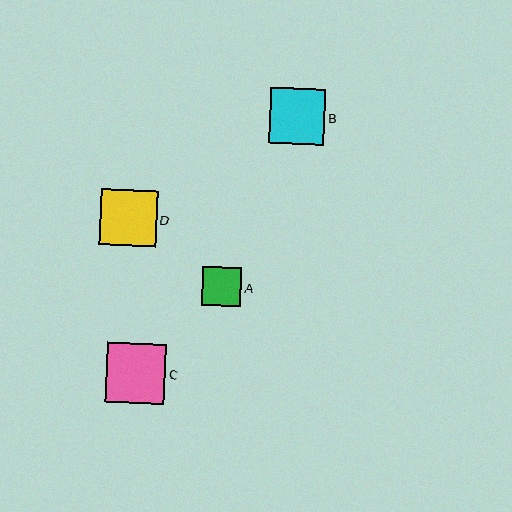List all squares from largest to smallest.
From largest to smallest: C, D, B, A.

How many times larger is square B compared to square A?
Square B is approximately 1.4 times the size of square A.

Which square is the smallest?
Square A is the smallest with a size of approximately 39 pixels.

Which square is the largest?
Square C is the largest with a size of approximately 59 pixels.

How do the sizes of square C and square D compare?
Square C and square D are approximately the same size.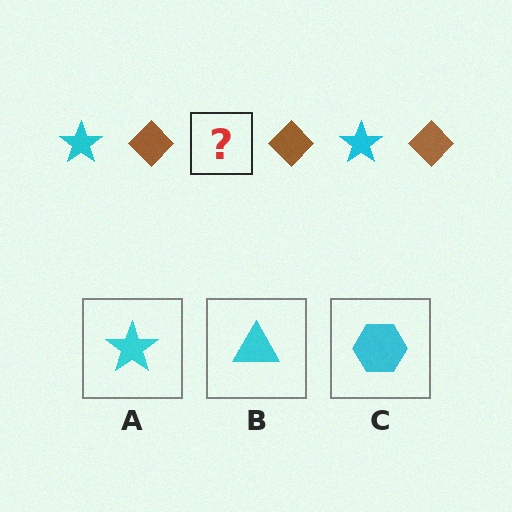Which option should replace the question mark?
Option A.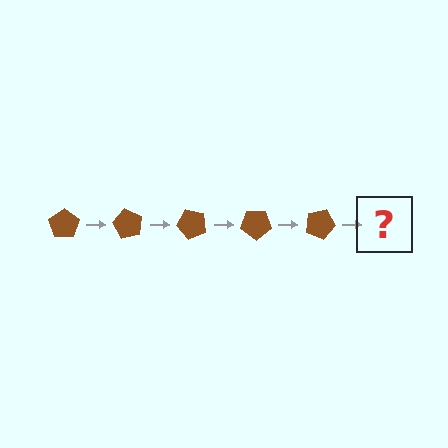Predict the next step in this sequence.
The next step is a brown pentagon rotated 300 degrees.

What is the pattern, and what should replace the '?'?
The pattern is that the pentagon rotates 60 degrees each step. The '?' should be a brown pentagon rotated 300 degrees.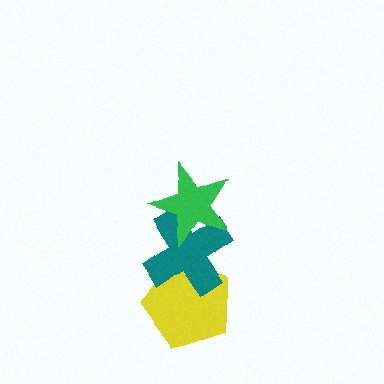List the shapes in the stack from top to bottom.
From top to bottom: the green star, the teal cross, the yellow pentagon.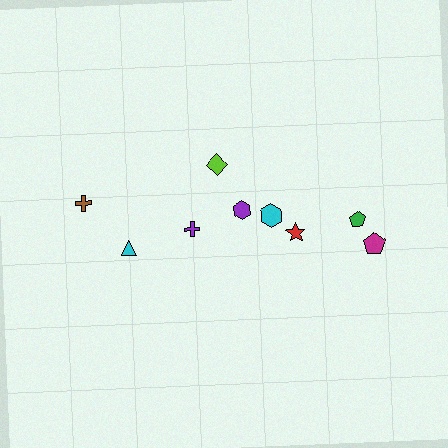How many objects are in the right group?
There are 6 objects.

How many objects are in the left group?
There are 3 objects.